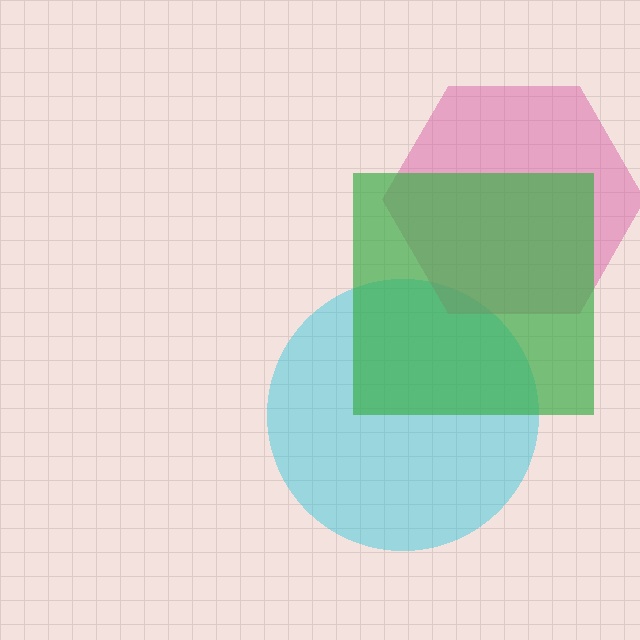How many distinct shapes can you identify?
There are 3 distinct shapes: a cyan circle, a pink hexagon, a green square.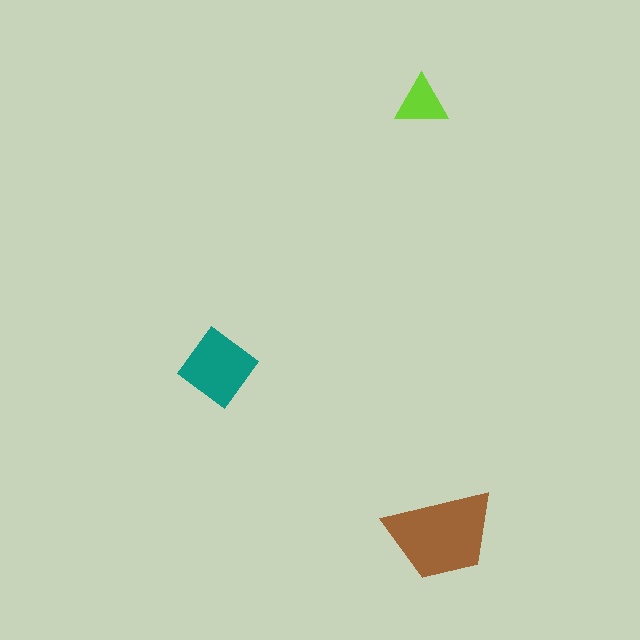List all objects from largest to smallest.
The brown trapezoid, the teal diamond, the lime triangle.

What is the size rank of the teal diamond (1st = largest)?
2nd.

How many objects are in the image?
There are 3 objects in the image.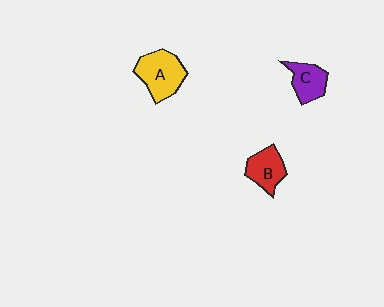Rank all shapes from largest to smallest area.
From largest to smallest: A (yellow), B (red), C (purple).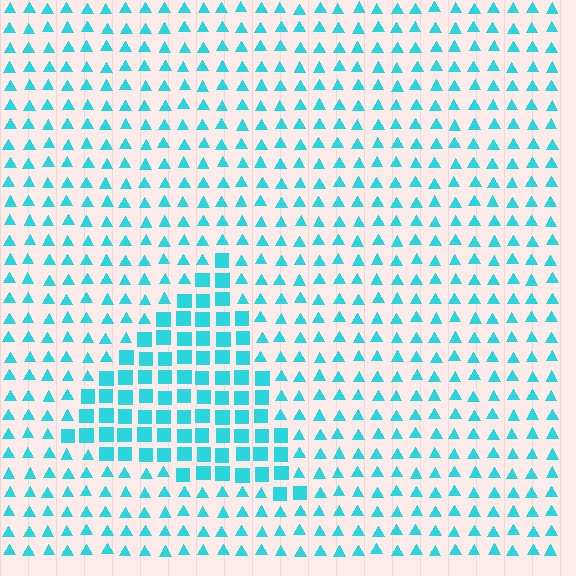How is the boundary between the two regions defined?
The boundary is defined by a change in element shape: squares inside vs. triangles outside. All elements share the same color and spacing.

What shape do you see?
I see a triangle.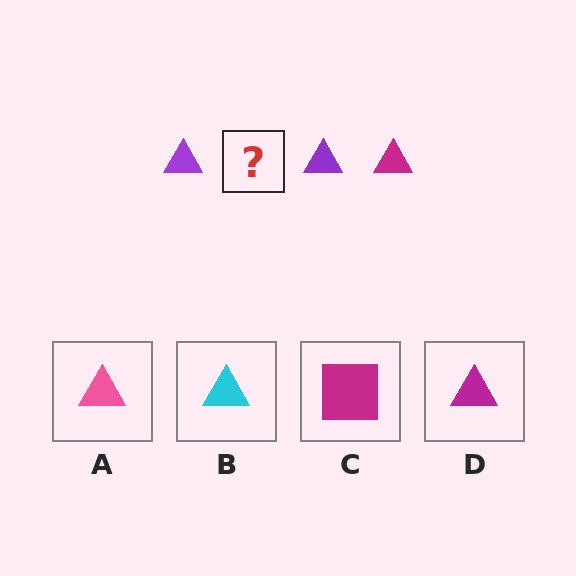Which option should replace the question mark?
Option D.